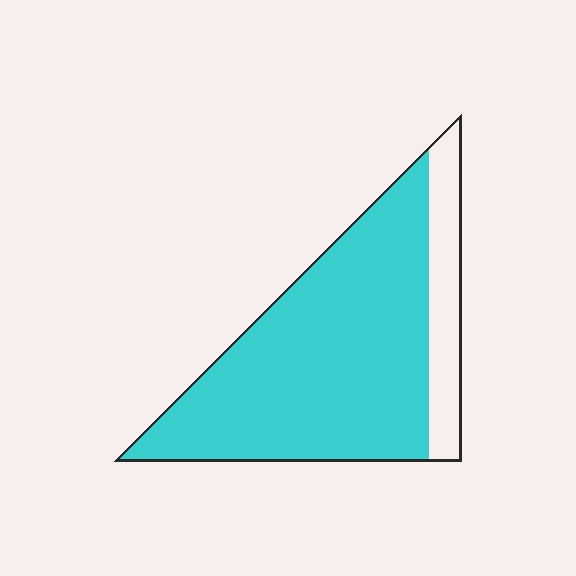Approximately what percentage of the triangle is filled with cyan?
Approximately 80%.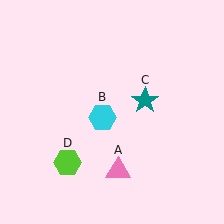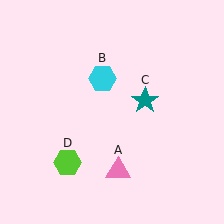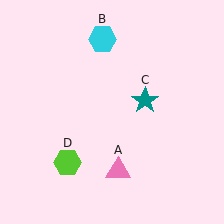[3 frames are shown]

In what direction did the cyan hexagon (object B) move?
The cyan hexagon (object B) moved up.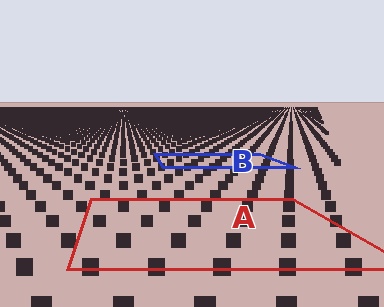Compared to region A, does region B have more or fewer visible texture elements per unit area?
Region B has more texture elements per unit area — they are packed more densely because it is farther away.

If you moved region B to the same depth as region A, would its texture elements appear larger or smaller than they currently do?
They would appear larger. At a closer depth, the same texture elements are projected at a bigger on-screen size.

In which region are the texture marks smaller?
The texture marks are smaller in region B, because it is farther away.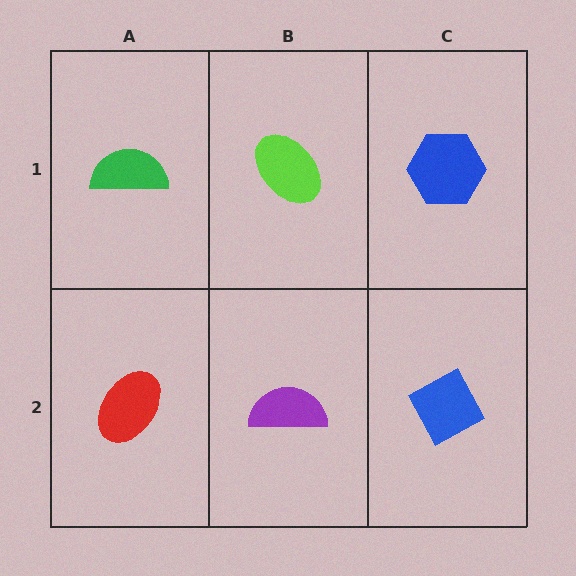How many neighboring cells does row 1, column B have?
3.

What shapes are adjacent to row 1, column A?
A red ellipse (row 2, column A), a lime ellipse (row 1, column B).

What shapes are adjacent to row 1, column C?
A blue diamond (row 2, column C), a lime ellipse (row 1, column B).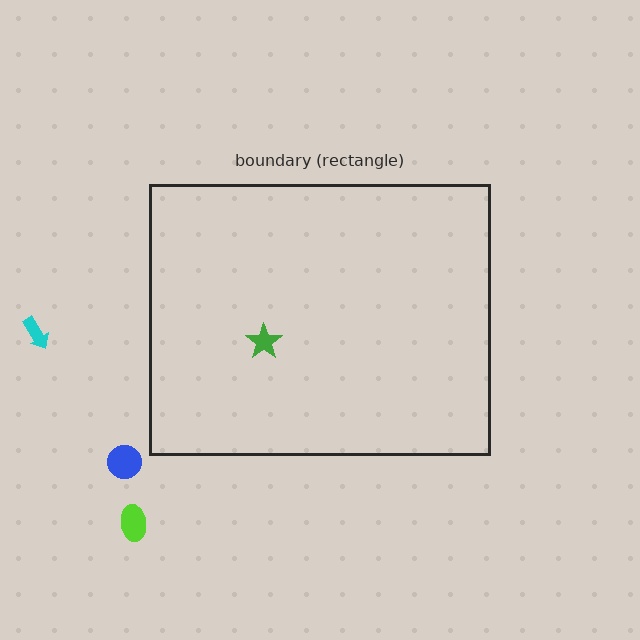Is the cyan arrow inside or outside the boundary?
Outside.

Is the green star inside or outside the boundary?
Inside.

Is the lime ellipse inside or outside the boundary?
Outside.